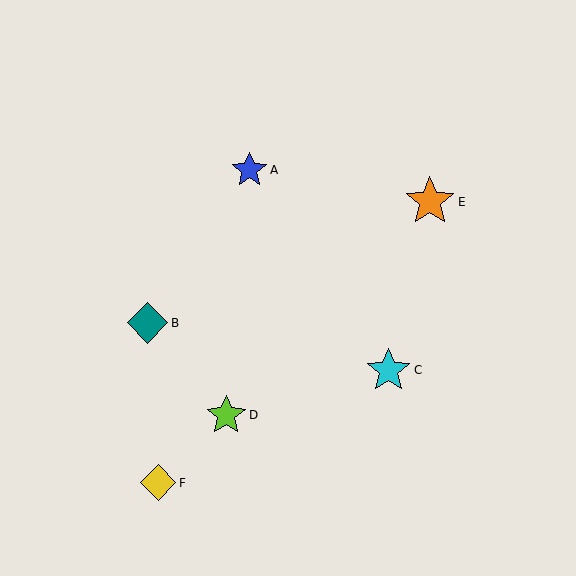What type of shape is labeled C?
Shape C is a cyan star.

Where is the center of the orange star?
The center of the orange star is at (430, 202).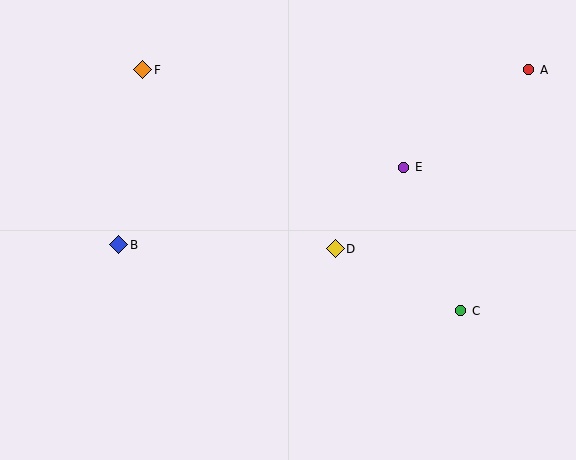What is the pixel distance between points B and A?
The distance between B and A is 446 pixels.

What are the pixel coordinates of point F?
Point F is at (143, 70).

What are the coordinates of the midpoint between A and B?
The midpoint between A and B is at (324, 157).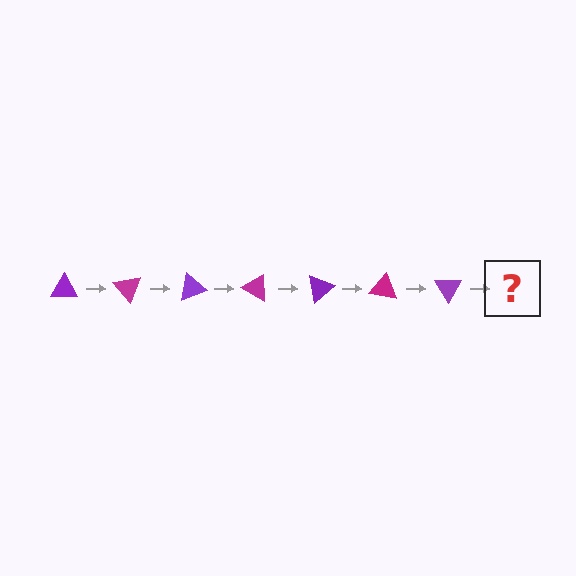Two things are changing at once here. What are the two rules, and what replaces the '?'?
The two rules are that it rotates 50 degrees each step and the color cycles through purple and magenta. The '?' should be a magenta triangle, rotated 350 degrees from the start.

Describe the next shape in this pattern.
It should be a magenta triangle, rotated 350 degrees from the start.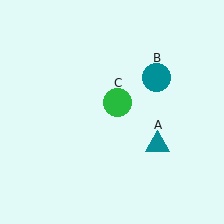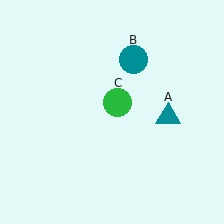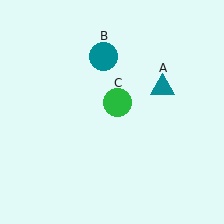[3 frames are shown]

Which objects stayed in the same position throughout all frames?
Green circle (object C) remained stationary.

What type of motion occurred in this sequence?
The teal triangle (object A), teal circle (object B) rotated counterclockwise around the center of the scene.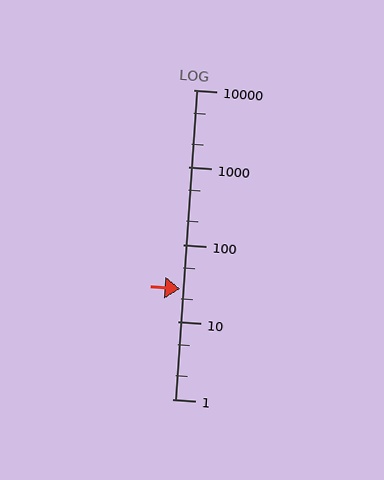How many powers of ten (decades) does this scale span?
The scale spans 4 decades, from 1 to 10000.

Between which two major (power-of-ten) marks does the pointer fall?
The pointer is between 10 and 100.